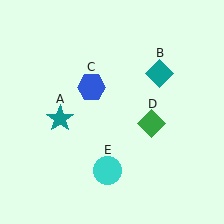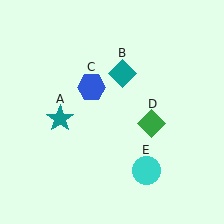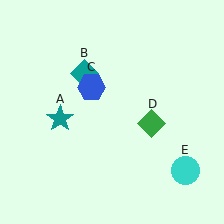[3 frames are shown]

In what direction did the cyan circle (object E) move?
The cyan circle (object E) moved right.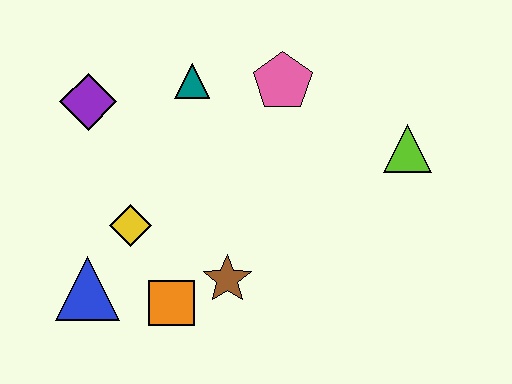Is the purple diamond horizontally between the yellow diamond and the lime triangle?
No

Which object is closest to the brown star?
The orange square is closest to the brown star.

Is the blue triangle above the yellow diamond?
No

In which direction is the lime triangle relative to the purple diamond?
The lime triangle is to the right of the purple diamond.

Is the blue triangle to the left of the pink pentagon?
Yes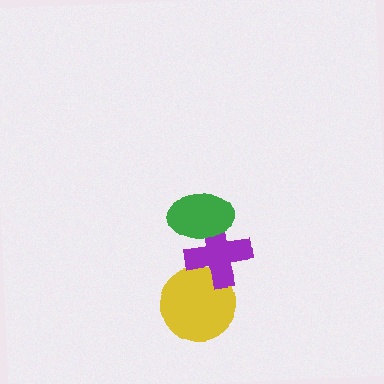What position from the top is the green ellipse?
The green ellipse is 1st from the top.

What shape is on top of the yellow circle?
The purple cross is on top of the yellow circle.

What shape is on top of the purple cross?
The green ellipse is on top of the purple cross.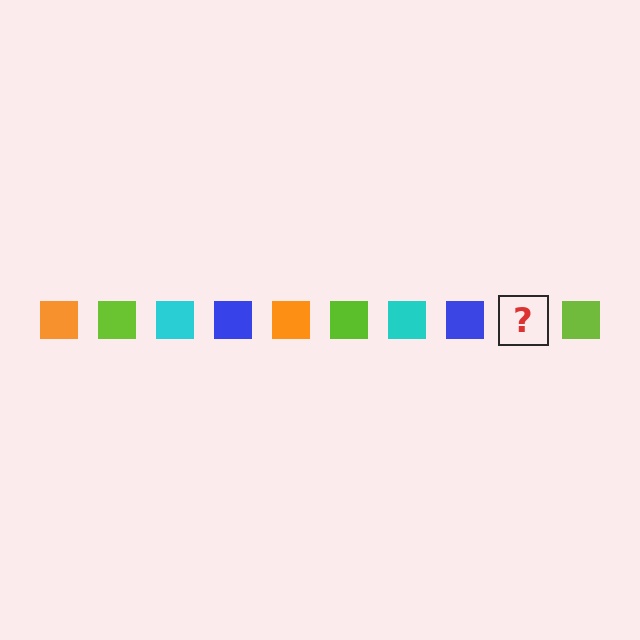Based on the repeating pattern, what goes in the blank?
The blank should be an orange square.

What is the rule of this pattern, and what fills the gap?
The rule is that the pattern cycles through orange, lime, cyan, blue squares. The gap should be filled with an orange square.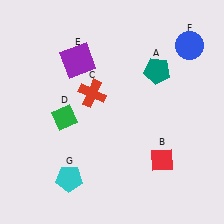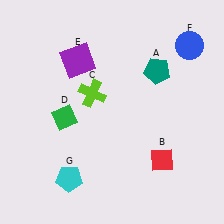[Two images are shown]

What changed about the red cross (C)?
In Image 1, C is red. In Image 2, it changed to lime.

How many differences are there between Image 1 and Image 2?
There is 1 difference between the two images.